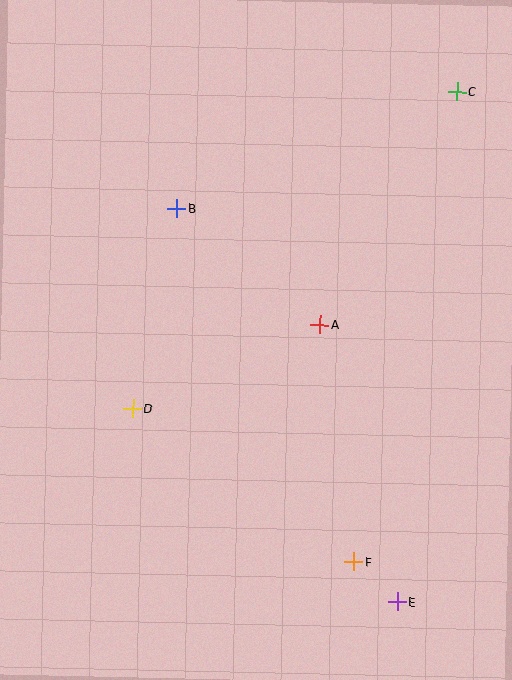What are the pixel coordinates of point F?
Point F is at (354, 562).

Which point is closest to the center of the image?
Point A at (320, 325) is closest to the center.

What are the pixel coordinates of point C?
Point C is at (457, 91).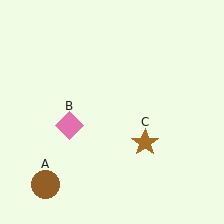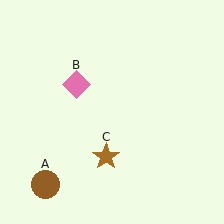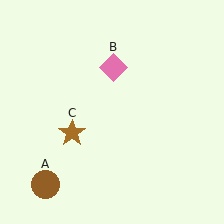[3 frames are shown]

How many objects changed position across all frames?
2 objects changed position: pink diamond (object B), brown star (object C).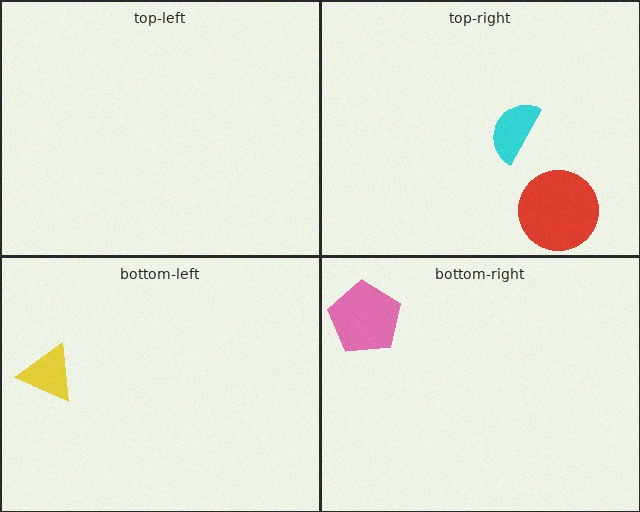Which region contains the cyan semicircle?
The top-right region.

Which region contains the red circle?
The top-right region.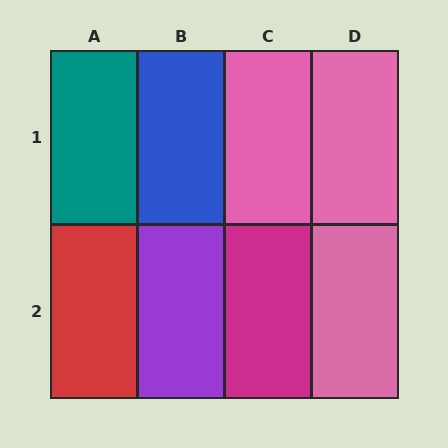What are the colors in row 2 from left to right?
Red, purple, magenta, pink.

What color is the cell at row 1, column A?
Teal.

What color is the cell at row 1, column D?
Pink.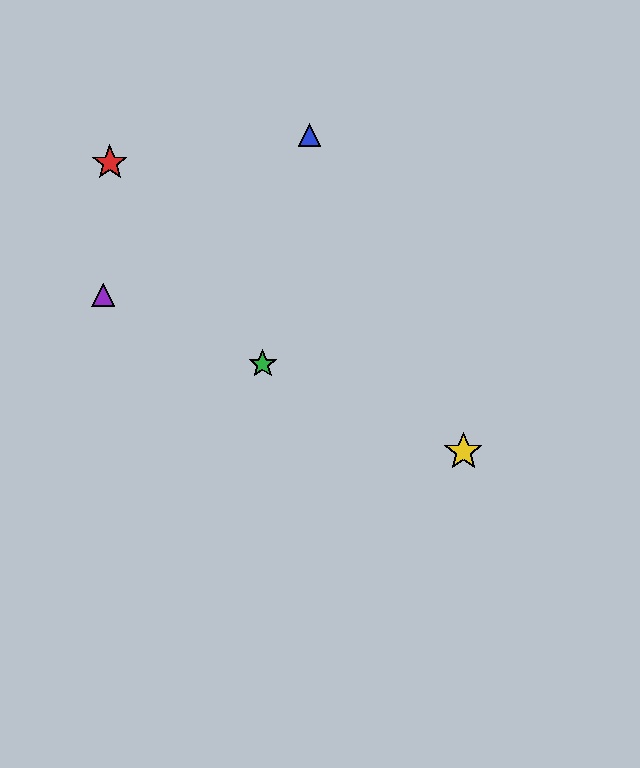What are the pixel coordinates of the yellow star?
The yellow star is at (463, 452).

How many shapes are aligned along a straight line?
3 shapes (the green star, the yellow star, the purple triangle) are aligned along a straight line.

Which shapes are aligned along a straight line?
The green star, the yellow star, the purple triangle are aligned along a straight line.